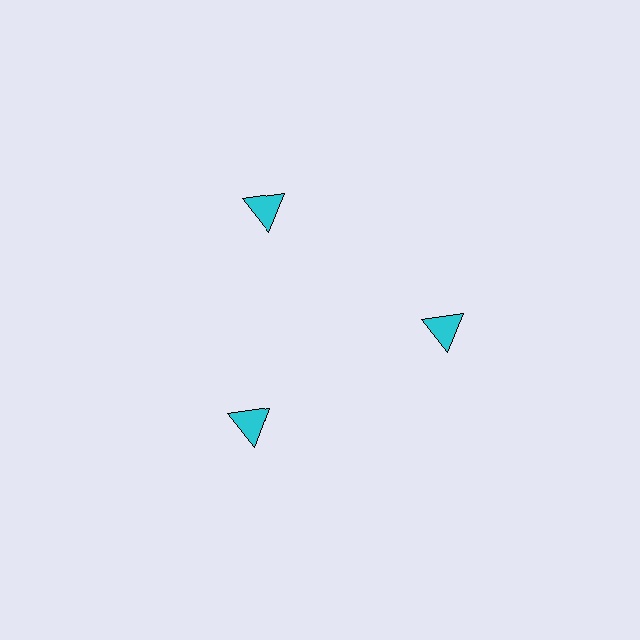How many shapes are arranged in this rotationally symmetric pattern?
There are 3 shapes, arranged in 3 groups of 1.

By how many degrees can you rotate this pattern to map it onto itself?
The pattern maps onto itself every 120 degrees of rotation.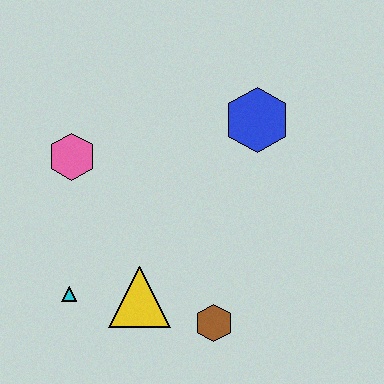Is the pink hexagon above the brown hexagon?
Yes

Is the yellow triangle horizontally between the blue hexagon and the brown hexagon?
No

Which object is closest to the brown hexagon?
The yellow triangle is closest to the brown hexagon.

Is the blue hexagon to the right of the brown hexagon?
Yes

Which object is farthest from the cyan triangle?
The blue hexagon is farthest from the cyan triangle.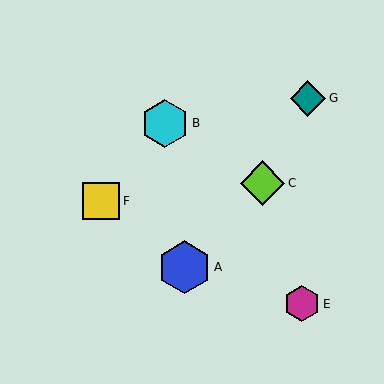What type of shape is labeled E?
Shape E is a magenta hexagon.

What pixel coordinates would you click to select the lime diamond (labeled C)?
Click at (262, 183) to select the lime diamond C.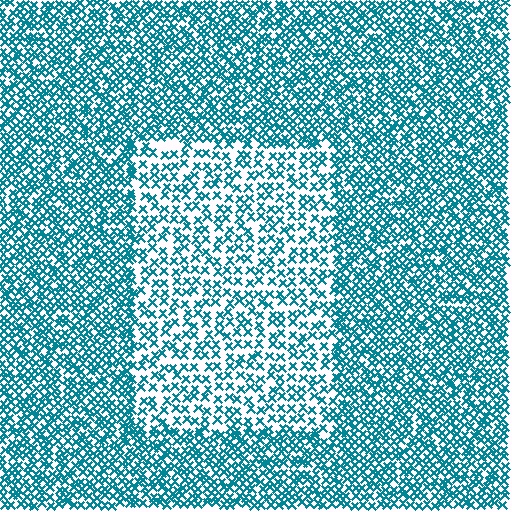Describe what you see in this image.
The image contains small teal elements arranged at two different densities. A rectangle-shaped region is visible where the elements are less densely packed than the surrounding area.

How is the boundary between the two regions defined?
The boundary is defined by a change in element density (approximately 1.8x ratio). All elements are the same color, size, and shape.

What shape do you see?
I see a rectangle.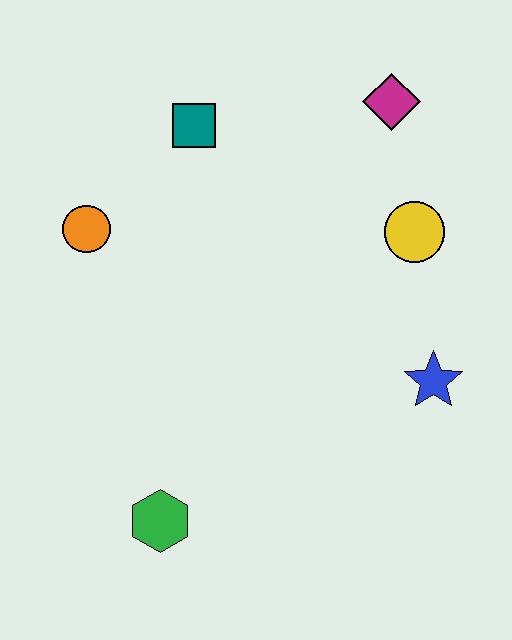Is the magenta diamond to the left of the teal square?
No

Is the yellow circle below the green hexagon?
No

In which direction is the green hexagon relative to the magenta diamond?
The green hexagon is below the magenta diamond.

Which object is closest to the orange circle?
The teal square is closest to the orange circle.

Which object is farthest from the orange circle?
The blue star is farthest from the orange circle.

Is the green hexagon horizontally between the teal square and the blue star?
No